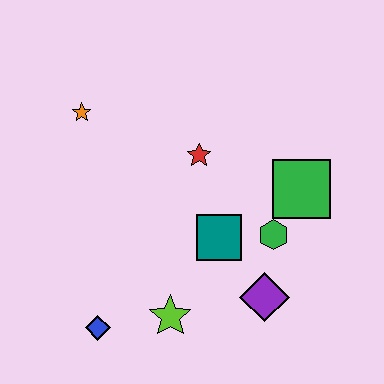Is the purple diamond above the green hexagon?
No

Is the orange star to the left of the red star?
Yes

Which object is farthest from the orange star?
The purple diamond is farthest from the orange star.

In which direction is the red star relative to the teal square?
The red star is above the teal square.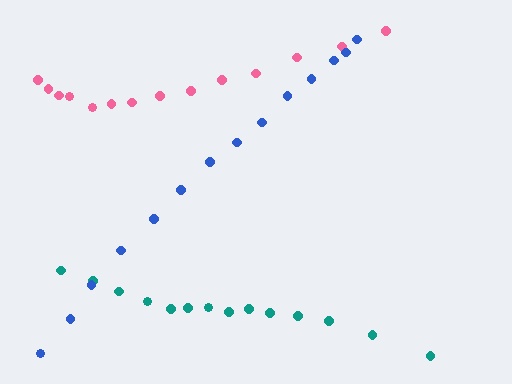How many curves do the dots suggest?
There are 3 distinct paths.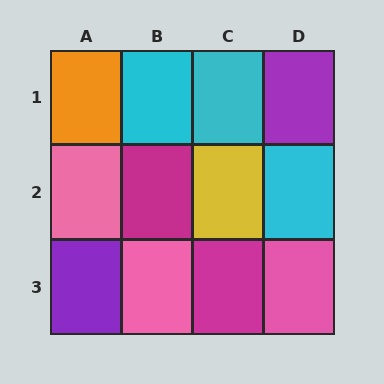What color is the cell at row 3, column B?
Pink.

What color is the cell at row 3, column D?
Pink.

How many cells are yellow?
1 cell is yellow.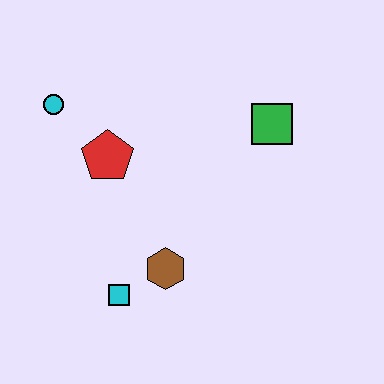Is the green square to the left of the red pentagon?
No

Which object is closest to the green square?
The red pentagon is closest to the green square.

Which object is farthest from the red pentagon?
The green square is farthest from the red pentagon.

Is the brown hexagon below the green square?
Yes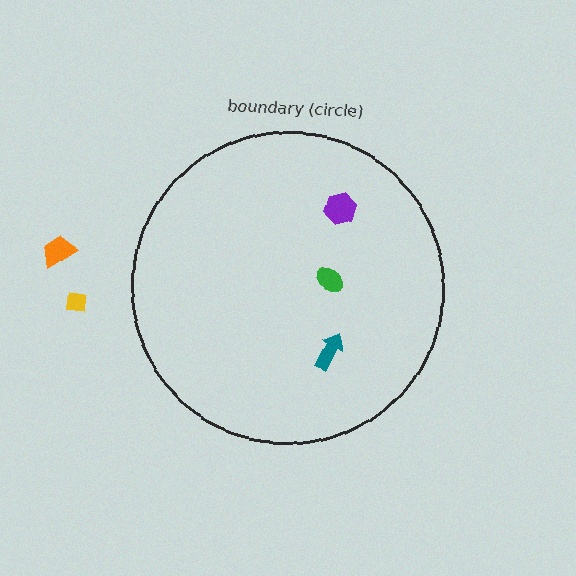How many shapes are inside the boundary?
3 inside, 2 outside.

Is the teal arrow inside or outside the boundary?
Inside.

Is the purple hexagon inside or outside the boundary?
Inside.